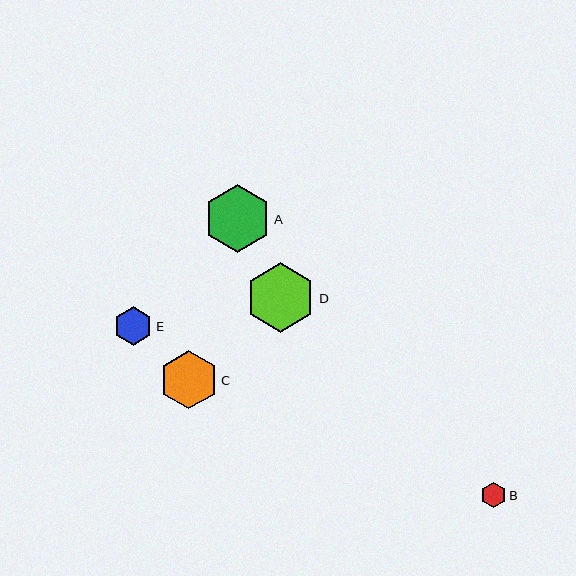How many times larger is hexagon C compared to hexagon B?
Hexagon C is approximately 2.3 times the size of hexagon B.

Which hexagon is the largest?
Hexagon D is the largest with a size of approximately 70 pixels.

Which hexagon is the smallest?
Hexagon B is the smallest with a size of approximately 26 pixels.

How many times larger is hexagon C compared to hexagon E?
Hexagon C is approximately 1.5 times the size of hexagon E.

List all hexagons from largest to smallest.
From largest to smallest: D, A, C, E, B.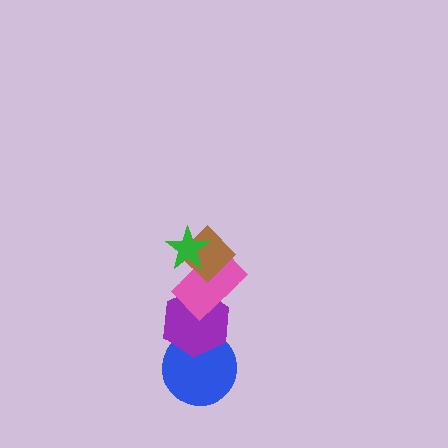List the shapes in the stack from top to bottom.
From top to bottom: the green star, the brown diamond, the pink rectangle, the purple hexagon, the blue circle.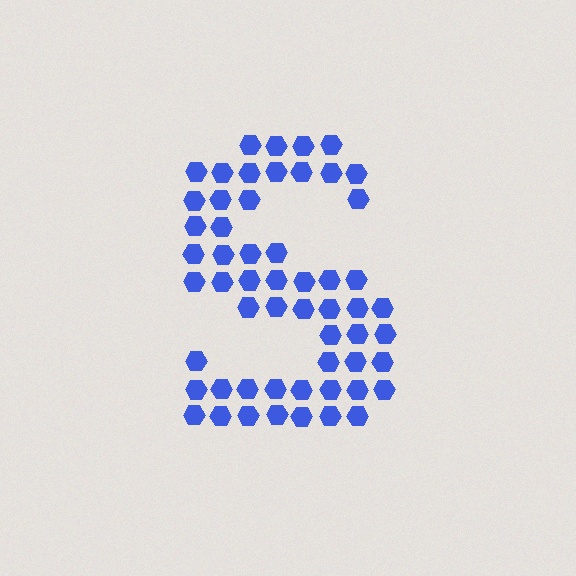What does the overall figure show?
The overall figure shows the letter S.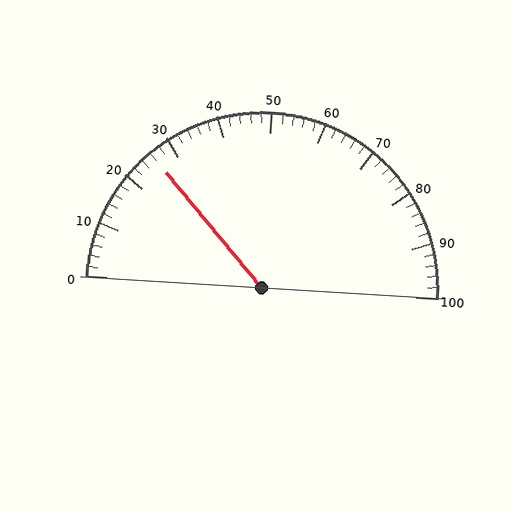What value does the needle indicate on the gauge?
The needle indicates approximately 26.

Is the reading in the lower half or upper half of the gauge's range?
The reading is in the lower half of the range (0 to 100).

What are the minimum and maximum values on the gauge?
The gauge ranges from 0 to 100.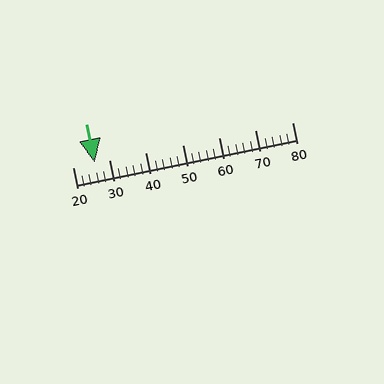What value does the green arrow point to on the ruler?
The green arrow points to approximately 26.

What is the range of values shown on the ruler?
The ruler shows values from 20 to 80.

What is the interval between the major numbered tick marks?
The major tick marks are spaced 10 units apart.